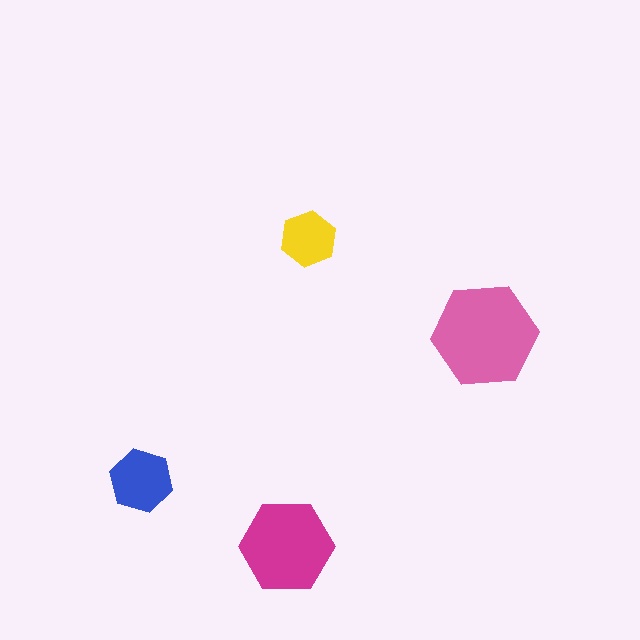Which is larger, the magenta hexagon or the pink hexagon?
The pink one.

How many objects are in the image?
There are 4 objects in the image.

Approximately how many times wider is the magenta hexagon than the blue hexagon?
About 1.5 times wider.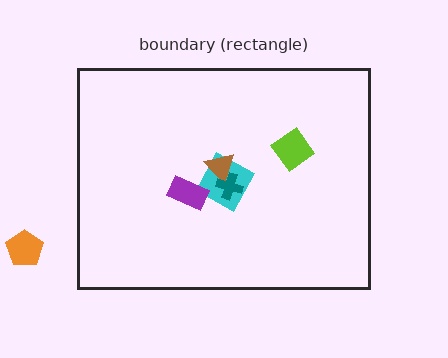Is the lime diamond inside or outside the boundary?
Inside.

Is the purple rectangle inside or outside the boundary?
Inside.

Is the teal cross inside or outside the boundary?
Inside.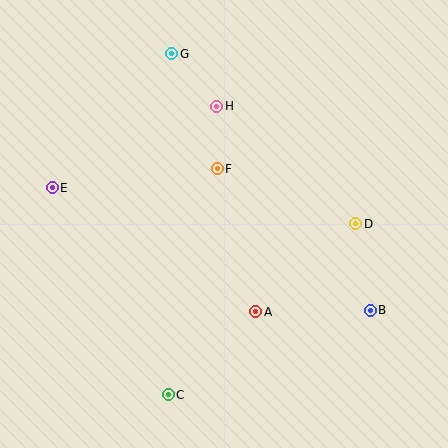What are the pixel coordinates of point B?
Point B is at (370, 310).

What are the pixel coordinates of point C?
Point C is at (168, 395).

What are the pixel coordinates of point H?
Point H is at (217, 106).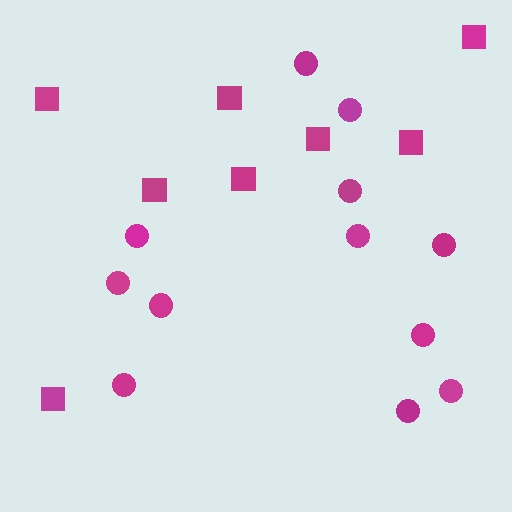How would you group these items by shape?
There are 2 groups: one group of circles (12) and one group of squares (8).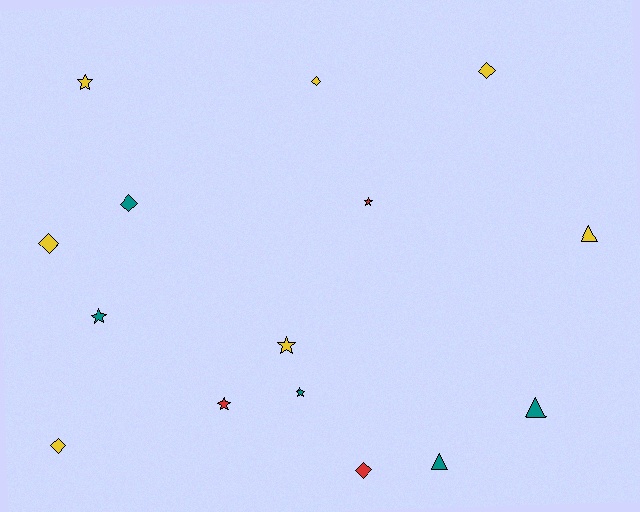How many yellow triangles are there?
There is 1 yellow triangle.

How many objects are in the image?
There are 15 objects.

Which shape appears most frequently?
Star, with 6 objects.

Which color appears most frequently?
Yellow, with 7 objects.